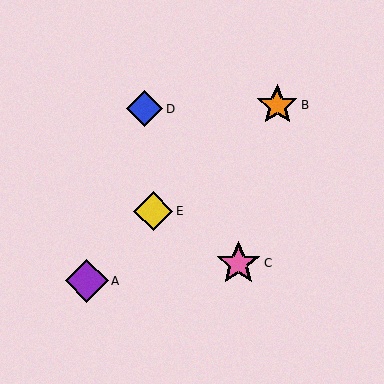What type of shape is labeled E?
Shape E is a yellow diamond.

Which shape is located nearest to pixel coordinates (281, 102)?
The orange star (labeled B) at (277, 105) is nearest to that location.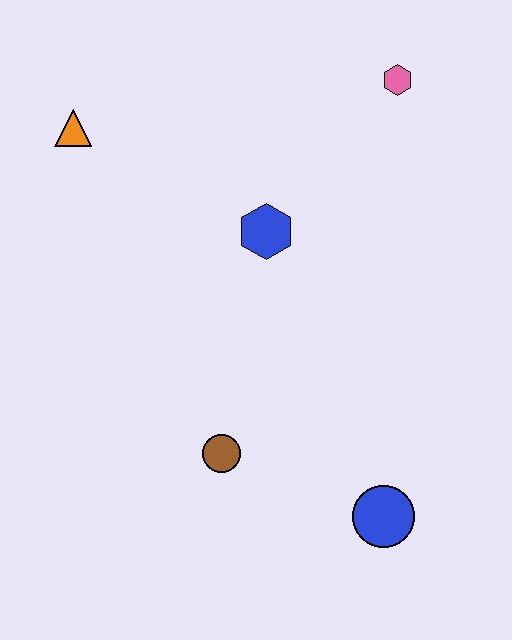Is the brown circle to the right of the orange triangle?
Yes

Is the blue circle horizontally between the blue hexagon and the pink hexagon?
Yes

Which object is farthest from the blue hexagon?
The blue circle is farthest from the blue hexagon.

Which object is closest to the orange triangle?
The blue hexagon is closest to the orange triangle.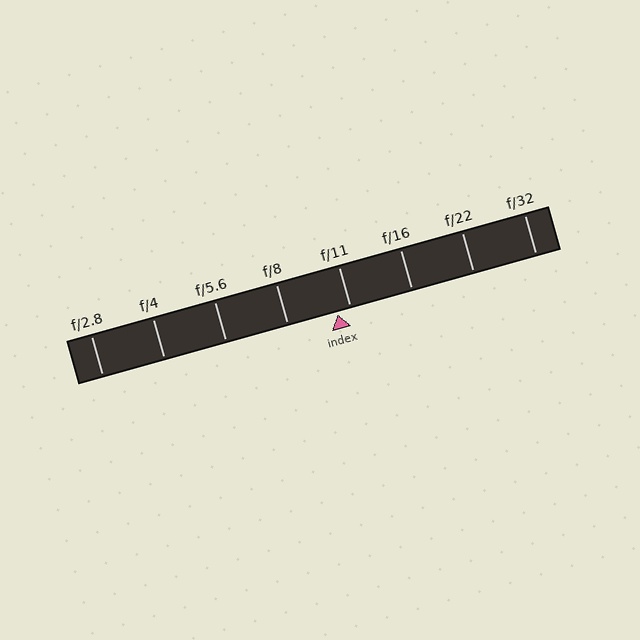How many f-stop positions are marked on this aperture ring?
There are 8 f-stop positions marked.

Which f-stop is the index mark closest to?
The index mark is closest to f/11.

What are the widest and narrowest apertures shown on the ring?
The widest aperture shown is f/2.8 and the narrowest is f/32.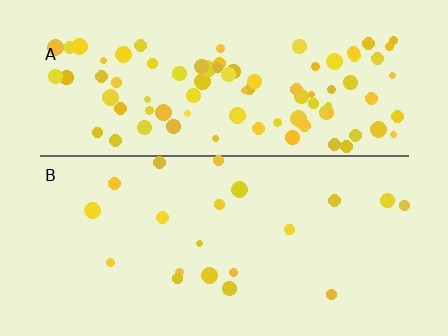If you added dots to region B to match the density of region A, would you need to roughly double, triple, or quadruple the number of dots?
Approximately quadruple.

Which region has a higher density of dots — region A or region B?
A (the top).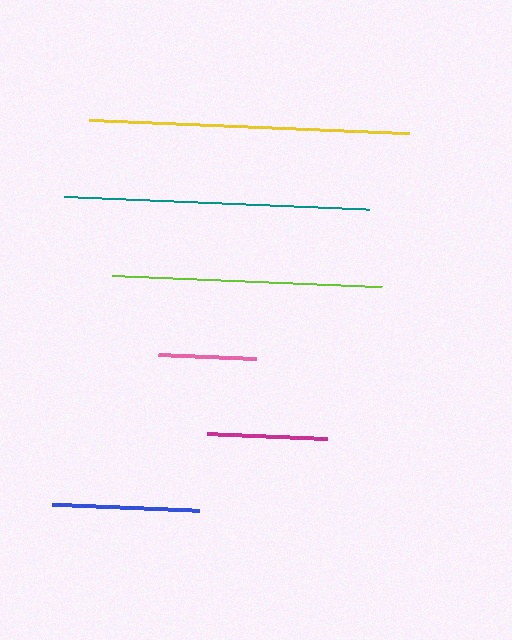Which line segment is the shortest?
The pink line is the shortest at approximately 98 pixels.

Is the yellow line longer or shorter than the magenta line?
The yellow line is longer than the magenta line.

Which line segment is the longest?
The yellow line is the longest at approximately 320 pixels.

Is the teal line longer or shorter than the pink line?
The teal line is longer than the pink line.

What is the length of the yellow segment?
The yellow segment is approximately 320 pixels long.